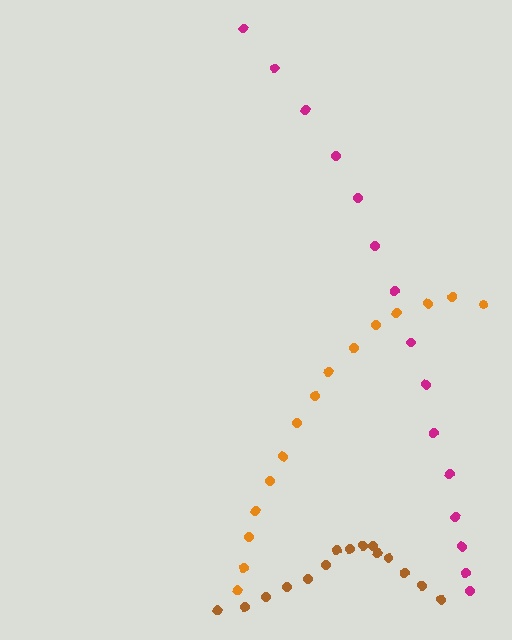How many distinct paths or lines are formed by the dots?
There are 3 distinct paths.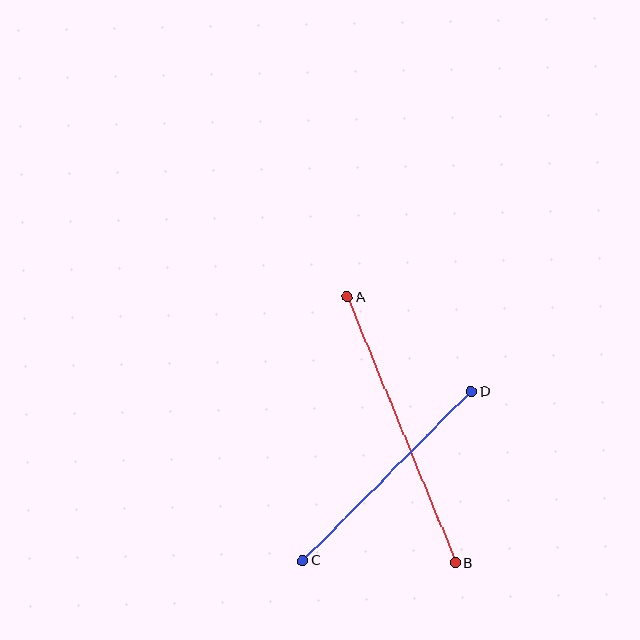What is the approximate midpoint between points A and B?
The midpoint is at approximately (401, 430) pixels.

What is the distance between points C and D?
The distance is approximately 239 pixels.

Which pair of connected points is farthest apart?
Points A and B are farthest apart.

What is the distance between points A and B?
The distance is approximately 287 pixels.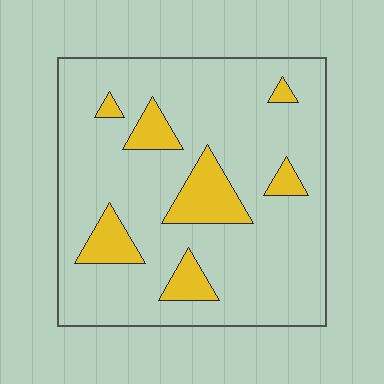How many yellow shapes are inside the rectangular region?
7.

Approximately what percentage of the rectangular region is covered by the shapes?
Approximately 15%.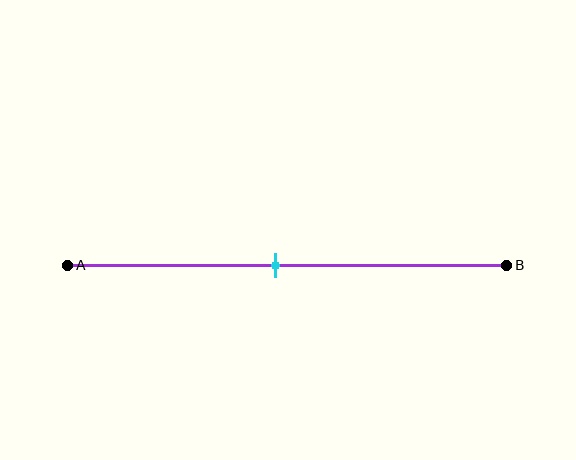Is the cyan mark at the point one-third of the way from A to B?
No, the mark is at about 45% from A, not at the 33% one-third point.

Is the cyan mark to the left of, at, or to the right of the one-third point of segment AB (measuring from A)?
The cyan mark is to the right of the one-third point of segment AB.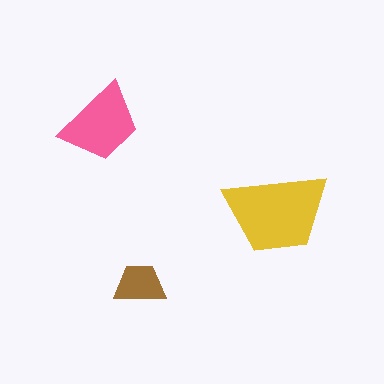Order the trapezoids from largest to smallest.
the yellow one, the pink one, the brown one.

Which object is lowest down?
The brown trapezoid is bottommost.